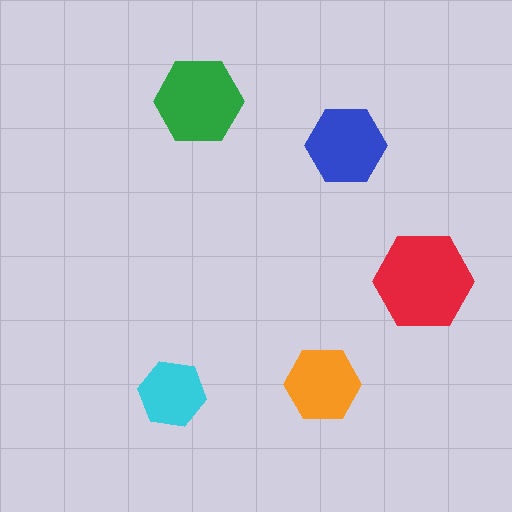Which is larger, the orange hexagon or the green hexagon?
The green one.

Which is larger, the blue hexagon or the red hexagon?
The red one.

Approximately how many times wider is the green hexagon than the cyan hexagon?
About 1.5 times wider.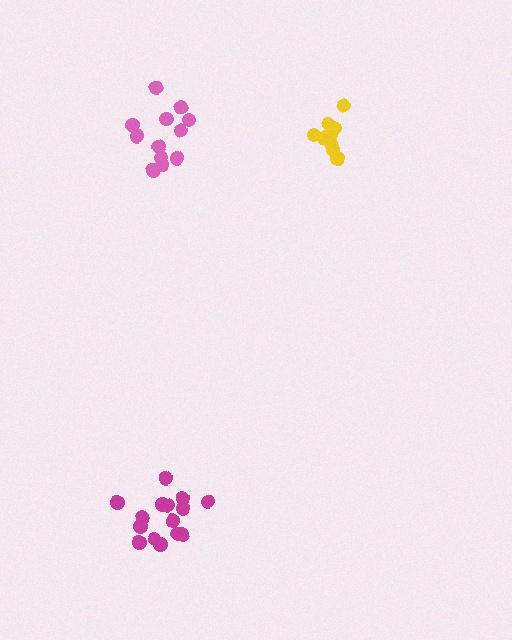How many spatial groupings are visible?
There are 3 spatial groupings.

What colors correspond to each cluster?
The clusters are colored: magenta, yellow, pink.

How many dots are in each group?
Group 1: 15 dots, Group 2: 10 dots, Group 3: 12 dots (37 total).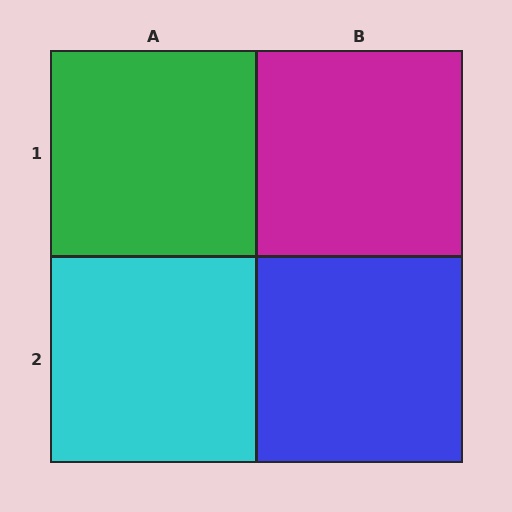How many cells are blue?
1 cell is blue.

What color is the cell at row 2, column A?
Cyan.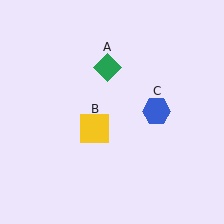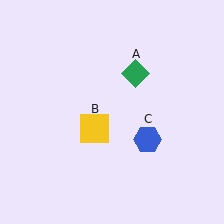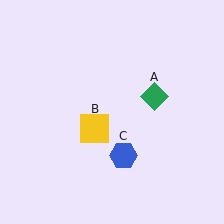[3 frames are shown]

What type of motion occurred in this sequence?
The green diamond (object A), blue hexagon (object C) rotated clockwise around the center of the scene.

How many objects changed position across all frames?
2 objects changed position: green diamond (object A), blue hexagon (object C).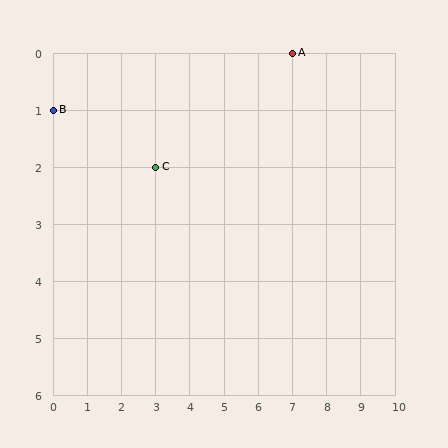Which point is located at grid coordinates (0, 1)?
Point B is at (0, 1).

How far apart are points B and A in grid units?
Points B and A are 7 columns and 1 row apart (about 7.1 grid units diagonally).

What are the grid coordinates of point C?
Point C is at grid coordinates (3, 2).